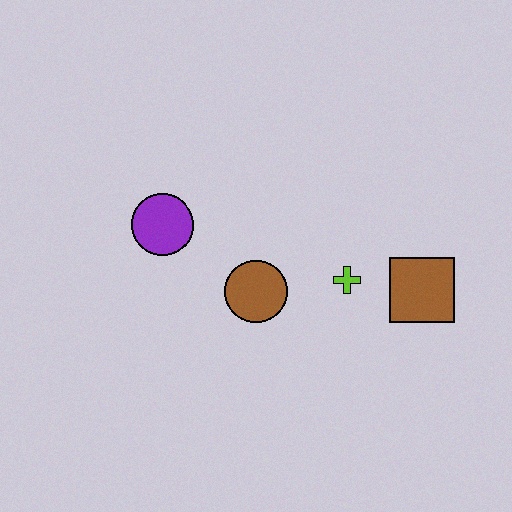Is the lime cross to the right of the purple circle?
Yes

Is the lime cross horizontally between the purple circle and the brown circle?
No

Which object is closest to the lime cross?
The brown square is closest to the lime cross.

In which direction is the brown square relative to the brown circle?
The brown square is to the right of the brown circle.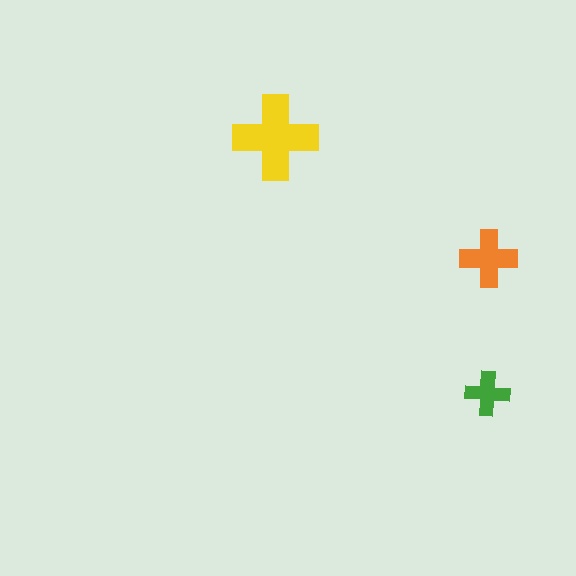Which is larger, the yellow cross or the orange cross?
The yellow one.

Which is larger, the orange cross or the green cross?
The orange one.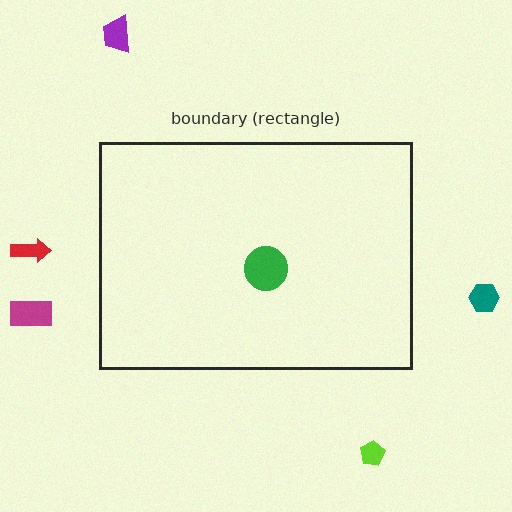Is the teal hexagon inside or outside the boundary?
Outside.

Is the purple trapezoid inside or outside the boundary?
Outside.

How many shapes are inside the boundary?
1 inside, 5 outside.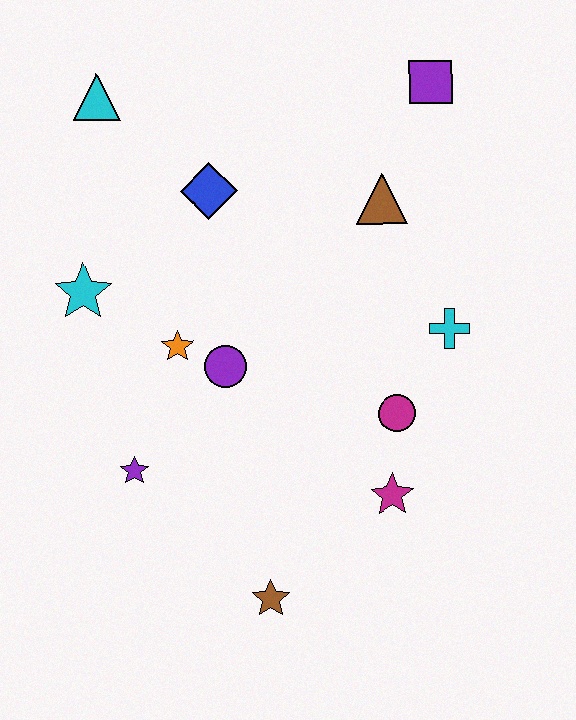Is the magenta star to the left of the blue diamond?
No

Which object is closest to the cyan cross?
The magenta circle is closest to the cyan cross.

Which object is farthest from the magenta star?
The cyan triangle is farthest from the magenta star.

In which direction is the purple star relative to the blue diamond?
The purple star is below the blue diamond.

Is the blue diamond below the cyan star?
No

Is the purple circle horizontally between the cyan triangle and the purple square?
Yes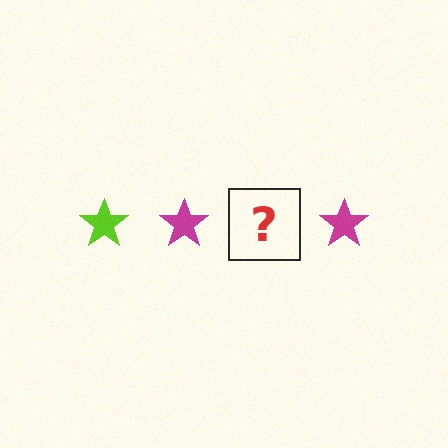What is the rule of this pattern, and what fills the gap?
The rule is that the pattern cycles through lime, magenta stars. The gap should be filled with a lime star.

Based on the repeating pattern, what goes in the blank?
The blank should be a lime star.